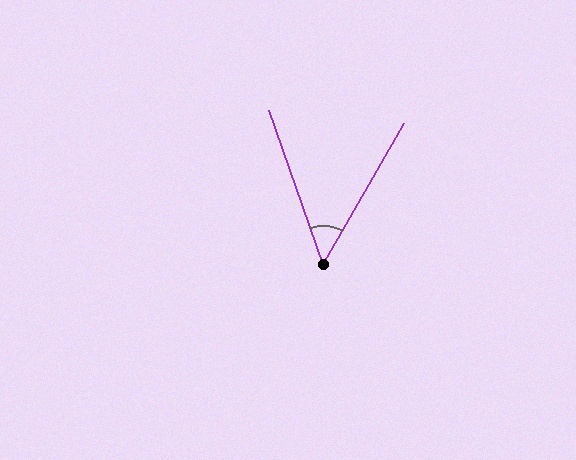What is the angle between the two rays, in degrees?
Approximately 49 degrees.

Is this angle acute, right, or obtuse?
It is acute.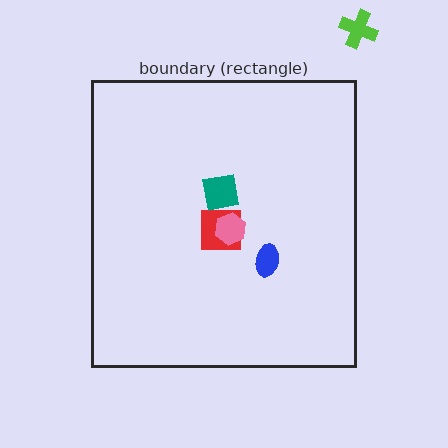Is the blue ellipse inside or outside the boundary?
Inside.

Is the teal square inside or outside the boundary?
Inside.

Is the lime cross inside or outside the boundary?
Outside.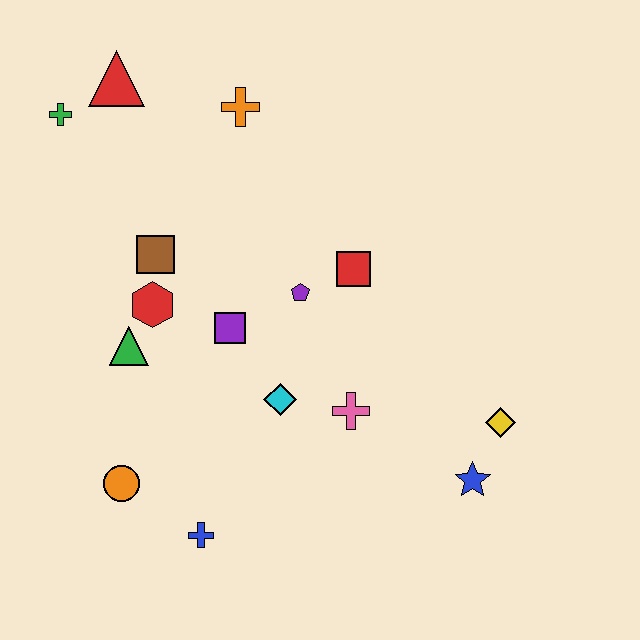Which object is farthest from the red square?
The green cross is farthest from the red square.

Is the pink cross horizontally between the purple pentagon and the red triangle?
No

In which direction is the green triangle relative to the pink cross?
The green triangle is to the left of the pink cross.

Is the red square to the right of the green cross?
Yes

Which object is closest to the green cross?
The red triangle is closest to the green cross.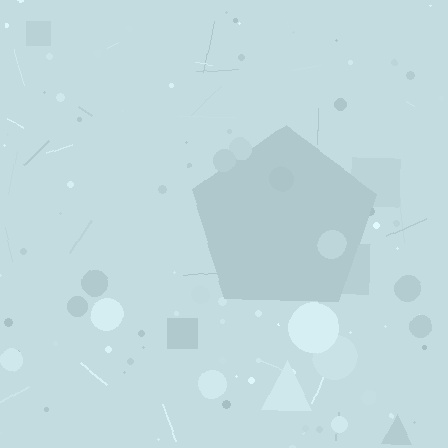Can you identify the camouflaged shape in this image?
The camouflaged shape is a pentagon.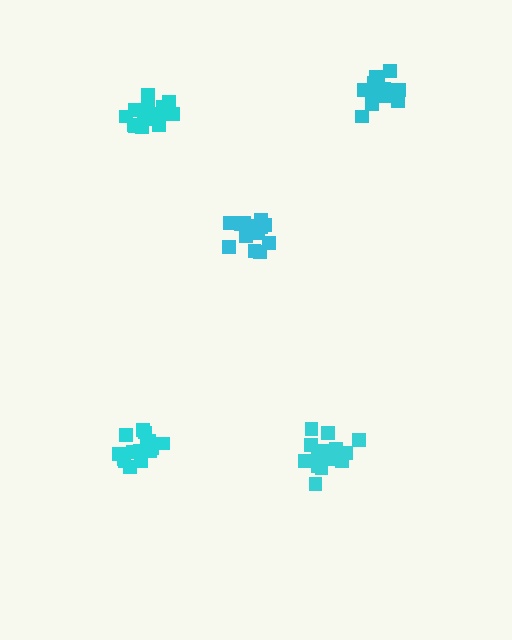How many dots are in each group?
Group 1: 17 dots, Group 2: 15 dots, Group 3: 14 dots, Group 4: 16 dots, Group 5: 15 dots (77 total).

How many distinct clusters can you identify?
There are 5 distinct clusters.